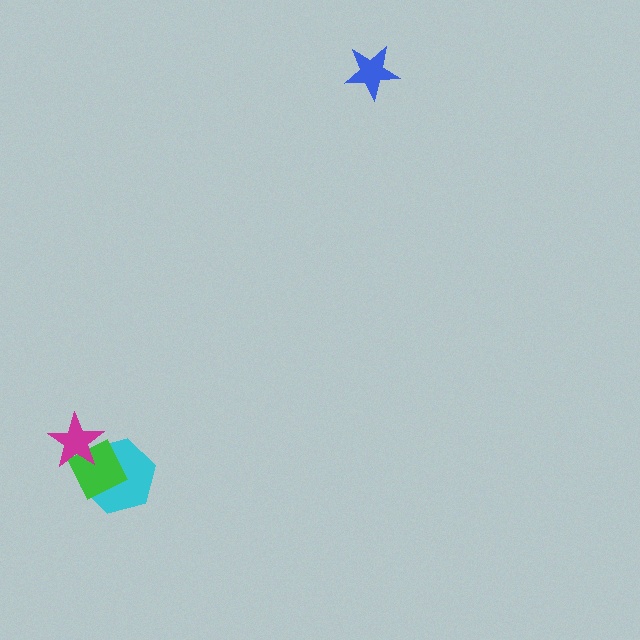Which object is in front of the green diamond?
The magenta star is in front of the green diamond.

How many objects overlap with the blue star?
0 objects overlap with the blue star.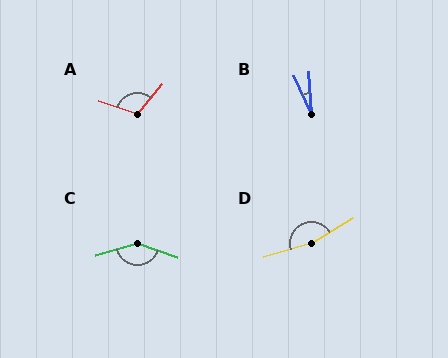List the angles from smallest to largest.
B (21°), A (110°), C (145°), D (165°).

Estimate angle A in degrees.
Approximately 110 degrees.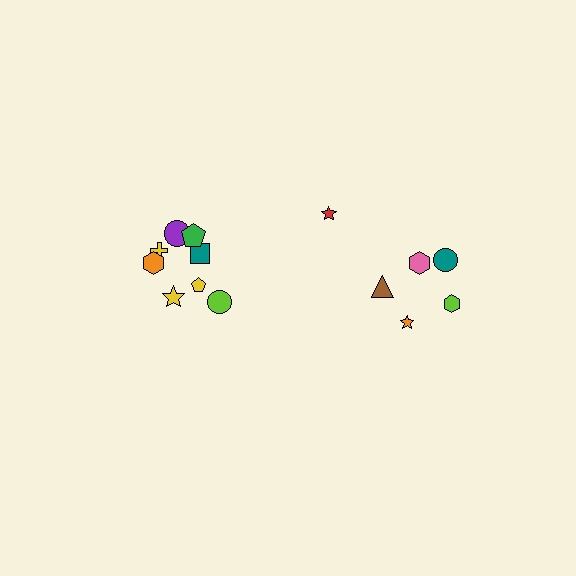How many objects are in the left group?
There are 8 objects.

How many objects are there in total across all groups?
There are 14 objects.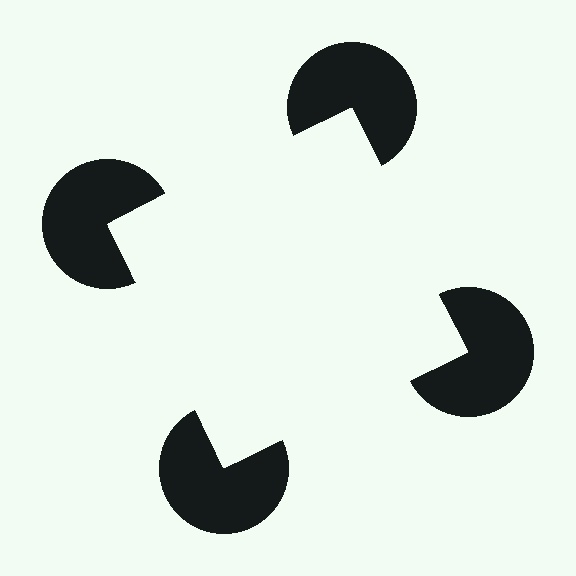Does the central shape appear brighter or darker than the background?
It typically appears slightly brighter than the background, even though no actual brightness change is drawn.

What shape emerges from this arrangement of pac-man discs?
An illusory square — its edges are inferred from the aligned wedge cuts in the pac-man discs, not physically drawn.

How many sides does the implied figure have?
4 sides.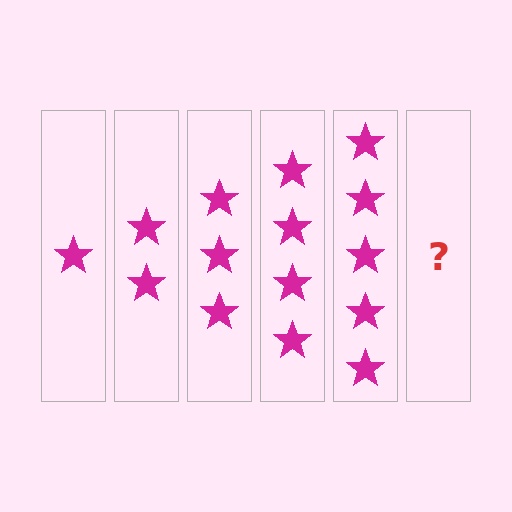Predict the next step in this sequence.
The next step is 6 stars.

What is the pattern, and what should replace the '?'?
The pattern is that each step adds one more star. The '?' should be 6 stars.